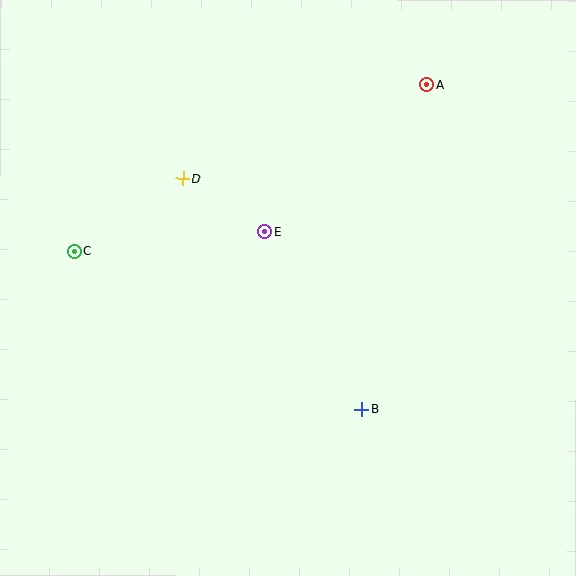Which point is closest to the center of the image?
Point E at (265, 231) is closest to the center.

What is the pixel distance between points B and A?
The distance between B and A is 332 pixels.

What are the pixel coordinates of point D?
Point D is at (183, 178).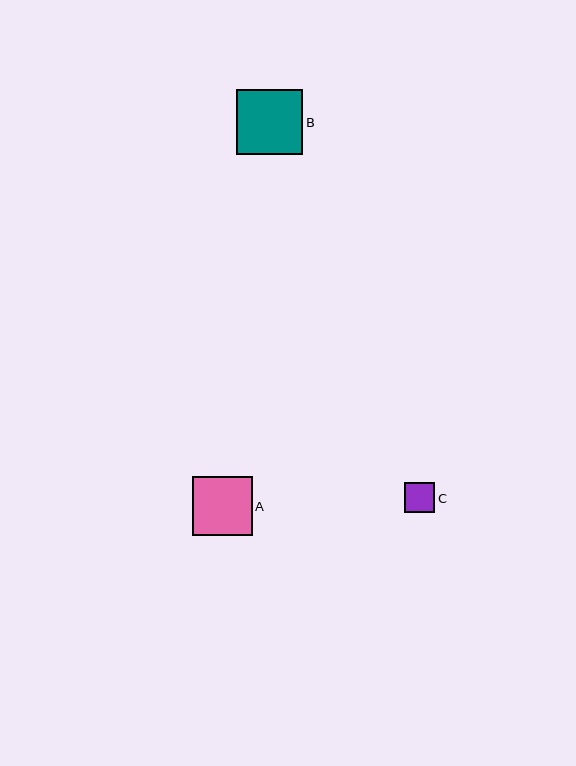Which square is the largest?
Square B is the largest with a size of approximately 66 pixels.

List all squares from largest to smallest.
From largest to smallest: B, A, C.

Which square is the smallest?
Square C is the smallest with a size of approximately 31 pixels.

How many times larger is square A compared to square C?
Square A is approximately 1.9 times the size of square C.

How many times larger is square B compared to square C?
Square B is approximately 2.1 times the size of square C.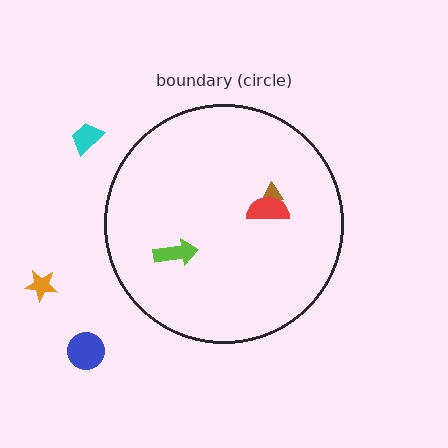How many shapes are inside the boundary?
3 inside, 3 outside.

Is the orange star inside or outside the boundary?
Outside.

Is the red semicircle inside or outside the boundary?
Inside.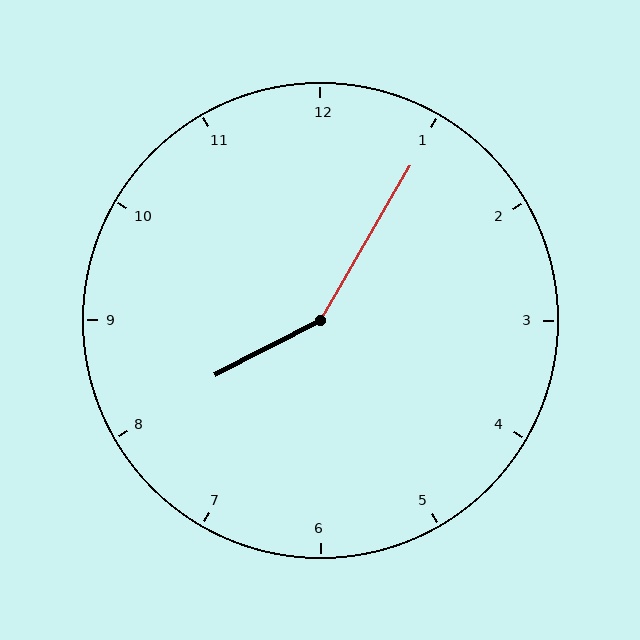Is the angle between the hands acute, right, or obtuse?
It is obtuse.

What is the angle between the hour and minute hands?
Approximately 148 degrees.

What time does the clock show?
8:05.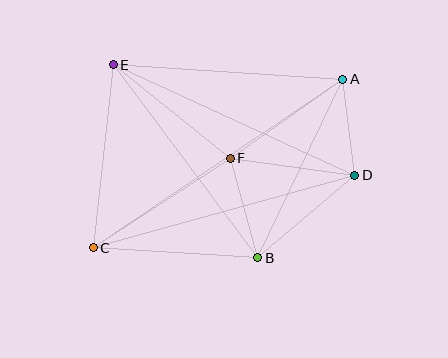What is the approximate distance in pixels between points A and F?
The distance between A and F is approximately 137 pixels.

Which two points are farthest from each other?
Points A and C are farthest from each other.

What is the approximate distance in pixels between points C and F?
The distance between C and F is approximately 164 pixels.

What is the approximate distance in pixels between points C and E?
The distance between C and E is approximately 184 pixels.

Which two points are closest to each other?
Points A and D are closest to each other.